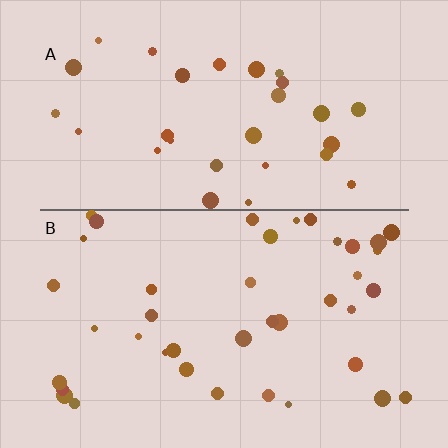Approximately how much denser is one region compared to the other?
Approximately 1.3× — region B over region A.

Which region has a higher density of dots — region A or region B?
B (the bottom).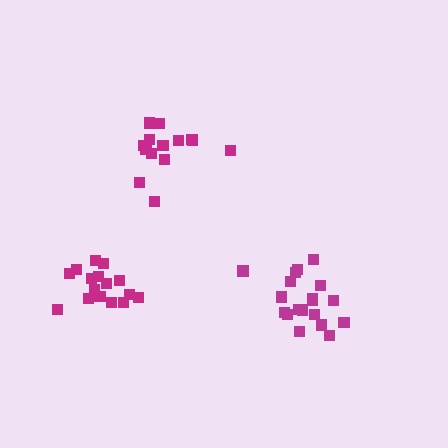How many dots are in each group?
Group 1: 19 dots, Group 2: 17 dots, Group 3: 14 dots (50 total).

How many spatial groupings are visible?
There are 3 spatial groupings.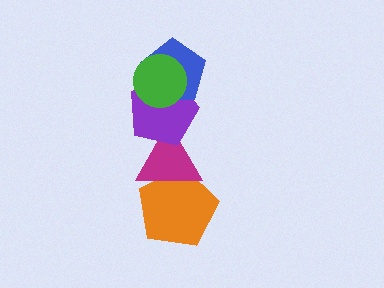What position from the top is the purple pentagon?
The purple pentagon is 3rd from the top.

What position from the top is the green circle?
The green circle is 1st from the top.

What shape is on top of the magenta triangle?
The purple pentagon is on top of the magenta triangle.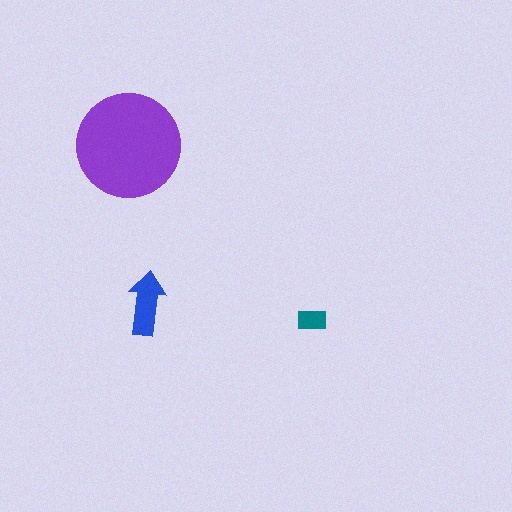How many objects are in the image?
There are 3 objects in the image.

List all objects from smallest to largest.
The teal rectangle, the blue arrow, the purple circle.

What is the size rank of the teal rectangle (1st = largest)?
3rd.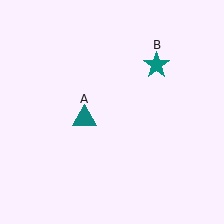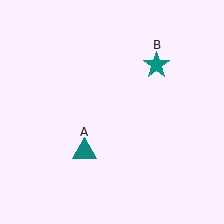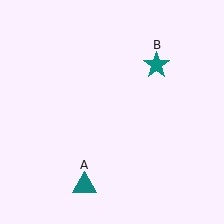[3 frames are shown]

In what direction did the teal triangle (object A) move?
The teal triangle (object A) moved down.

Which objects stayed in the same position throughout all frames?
Teal star (object B) remained stationary.